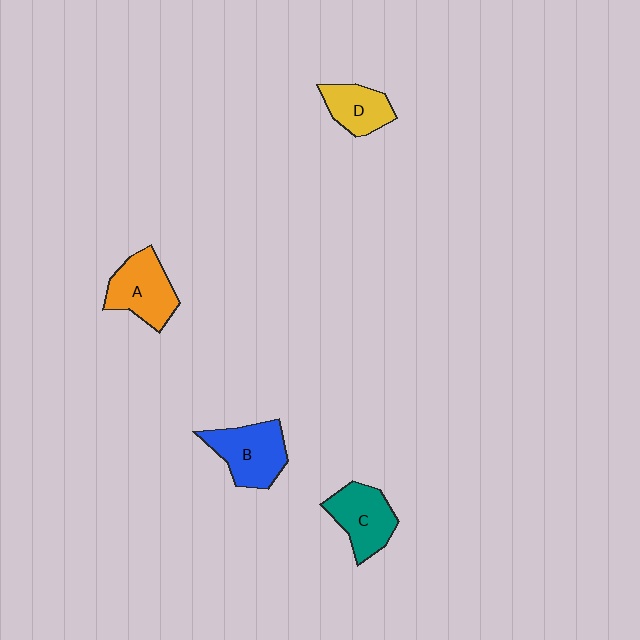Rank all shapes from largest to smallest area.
From largest to smallest: B (blue), A (orange), C (teal), D (yellow).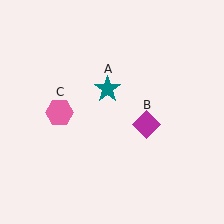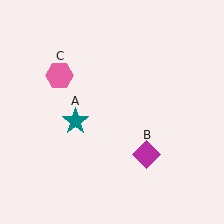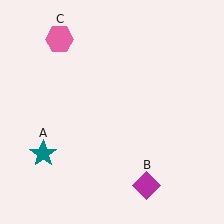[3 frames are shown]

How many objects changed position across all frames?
3 objects changed position: teal star (object A), magenta diamond (object B), pink hexagon (object C).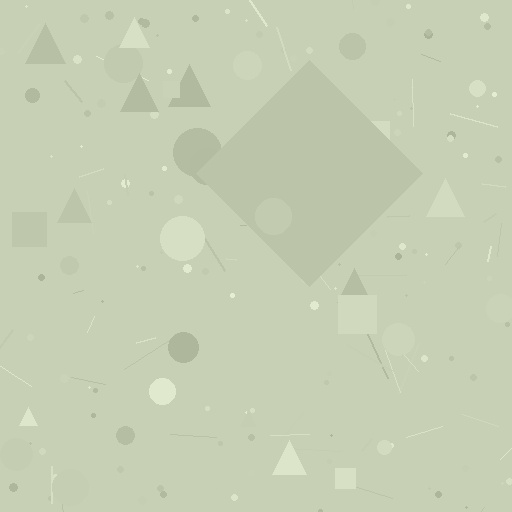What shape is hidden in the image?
A diamond is hidden in the image.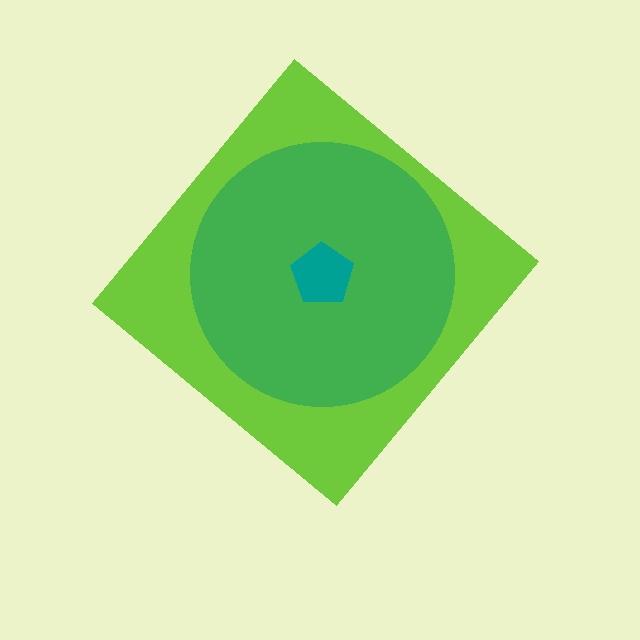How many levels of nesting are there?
3.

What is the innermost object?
The teal pentagon.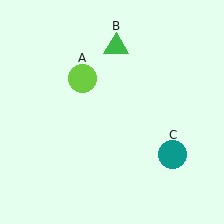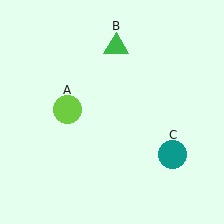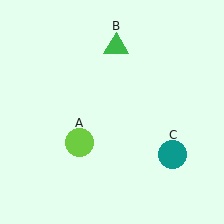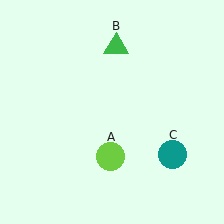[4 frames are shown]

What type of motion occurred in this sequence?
The lime circle (object A) rotated counterclockwise around the center of the scene.